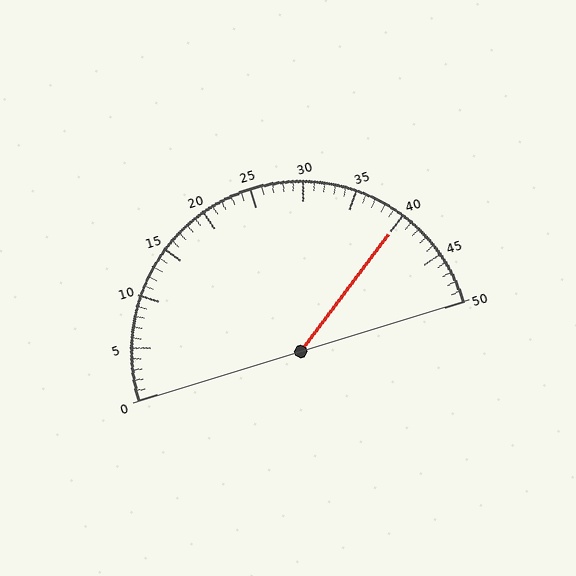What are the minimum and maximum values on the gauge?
The gauge ranges from 0 to 50.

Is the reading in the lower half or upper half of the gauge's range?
The reading is in the upper half of the range (0 to 50).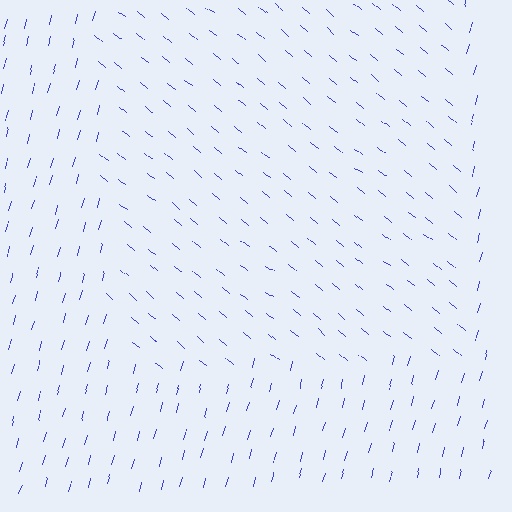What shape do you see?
I see a rectangle.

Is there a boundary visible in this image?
Yes, there is a texture boundary formed by a change in line orientation.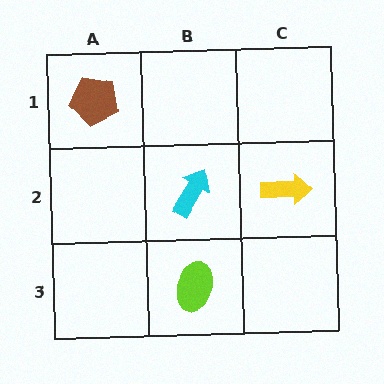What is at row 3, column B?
A lime ellipse.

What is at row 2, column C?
A yellow arrow.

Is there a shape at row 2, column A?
No, that cell is empty.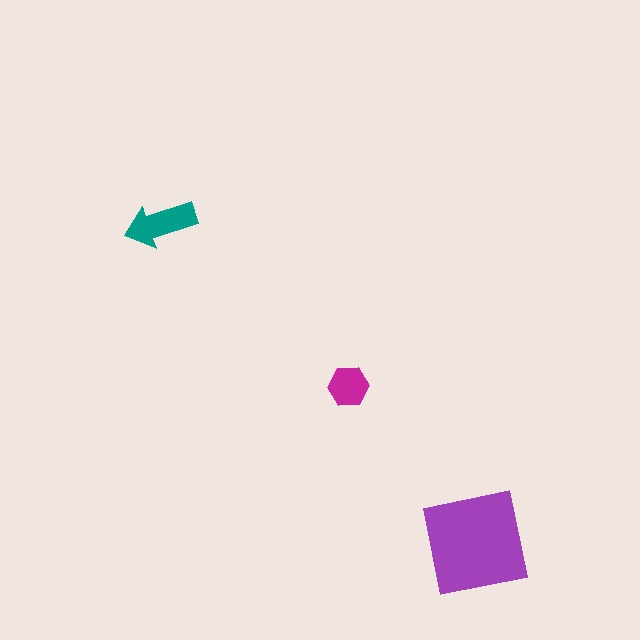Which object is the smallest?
The magenta hexagon.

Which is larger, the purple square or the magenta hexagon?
The purple square.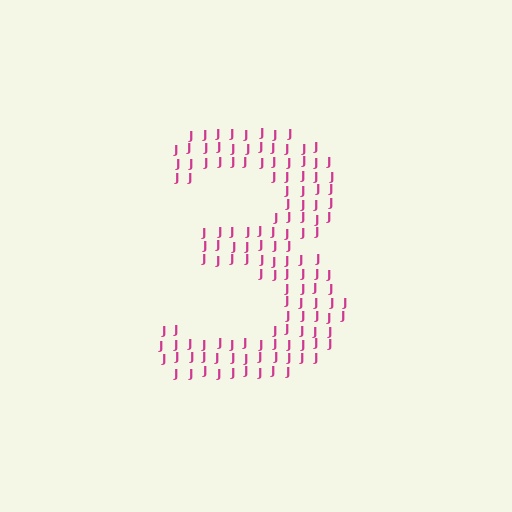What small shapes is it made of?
It is made of small letter J's.